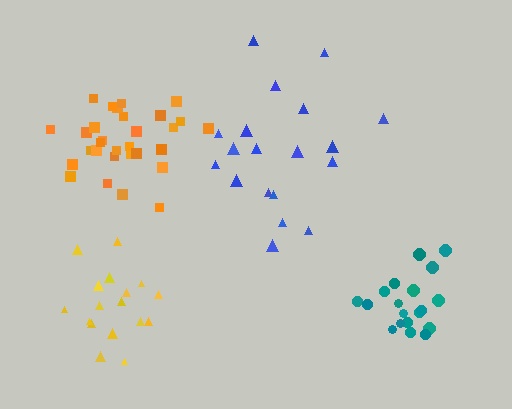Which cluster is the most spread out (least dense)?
Blue.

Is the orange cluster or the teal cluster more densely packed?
Teal.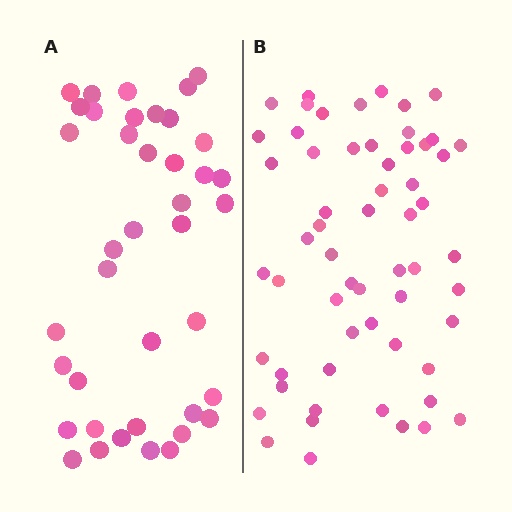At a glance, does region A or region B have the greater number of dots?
Region B (the right region) has more dots.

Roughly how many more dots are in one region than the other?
Region B has approximately 20 more dots than region A.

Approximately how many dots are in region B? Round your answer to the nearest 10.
About 60 dots. (The exact count is 59, which rounds to 60.)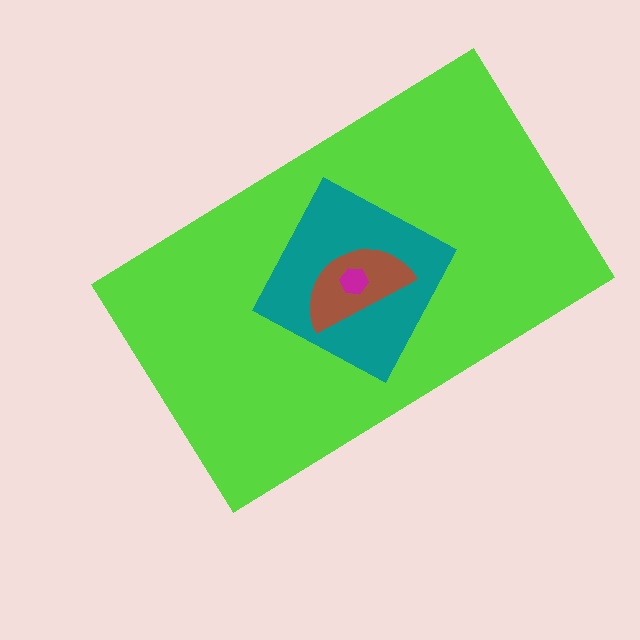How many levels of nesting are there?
4.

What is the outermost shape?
The lime rectangle.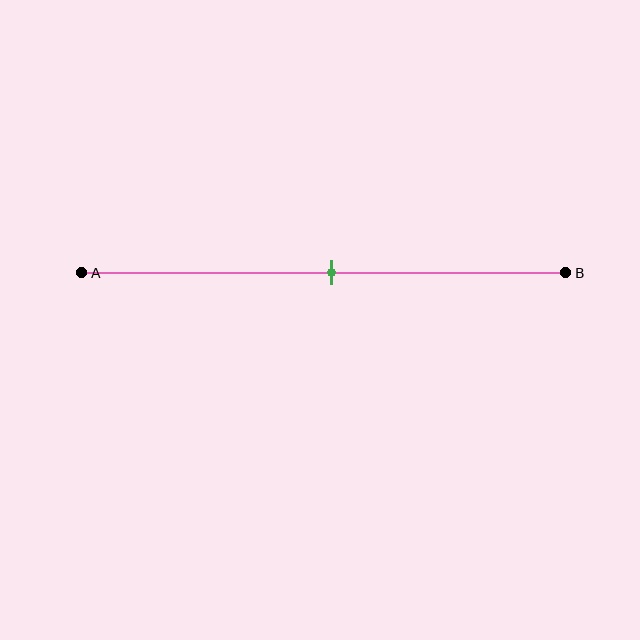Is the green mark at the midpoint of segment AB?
Yes, the mark is approximately at the midpoint.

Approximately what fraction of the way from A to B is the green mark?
The green mark is approximately 50% of the way from A to B.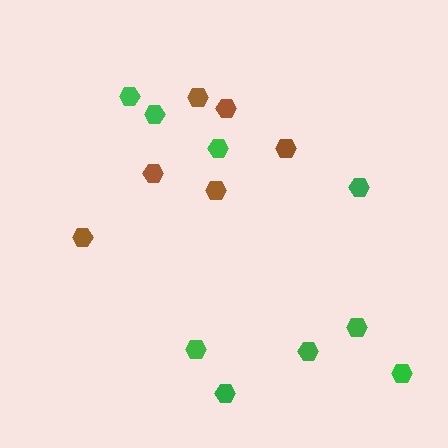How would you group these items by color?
There are 2 groups: one group of brown hexagons (6) and one group of green hexagons (9).